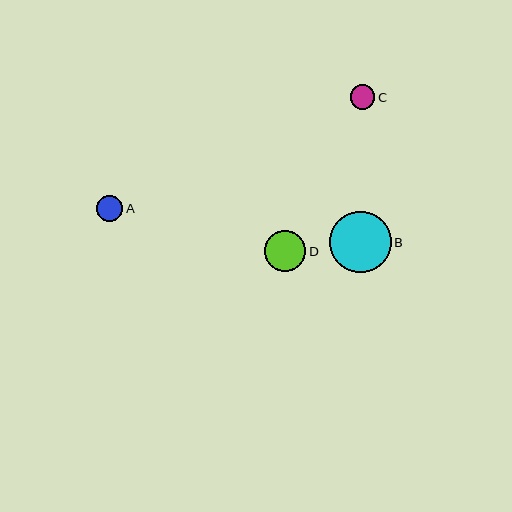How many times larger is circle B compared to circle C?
Circle B is approximately 2.5 times the size of circle C.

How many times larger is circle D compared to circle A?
Circle D is approximately 1.6 times the size of circle A.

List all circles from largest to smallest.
From largest to smallest: B, D, A, C.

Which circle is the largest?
Circle B is the largest with a size of approximately 61 pixels.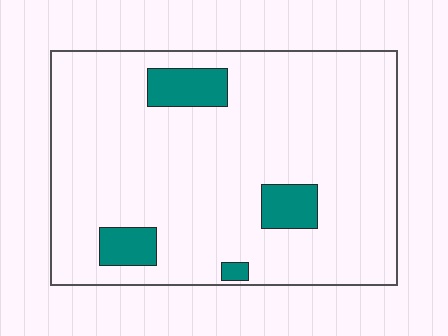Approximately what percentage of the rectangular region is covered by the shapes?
Approximately 10%.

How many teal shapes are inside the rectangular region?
4.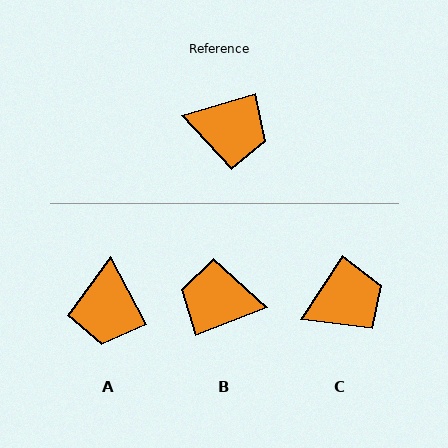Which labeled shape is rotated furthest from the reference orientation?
B, about 175 degrees away.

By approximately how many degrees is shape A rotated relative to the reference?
Approximately 79 degrees clockwise.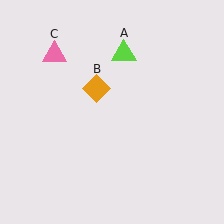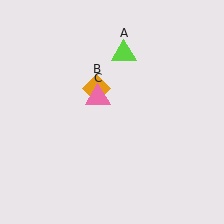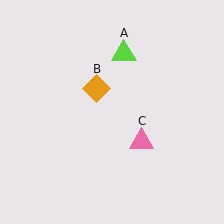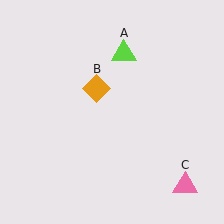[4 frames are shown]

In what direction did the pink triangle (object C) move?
The pink triangle (object C) moved down and to the right.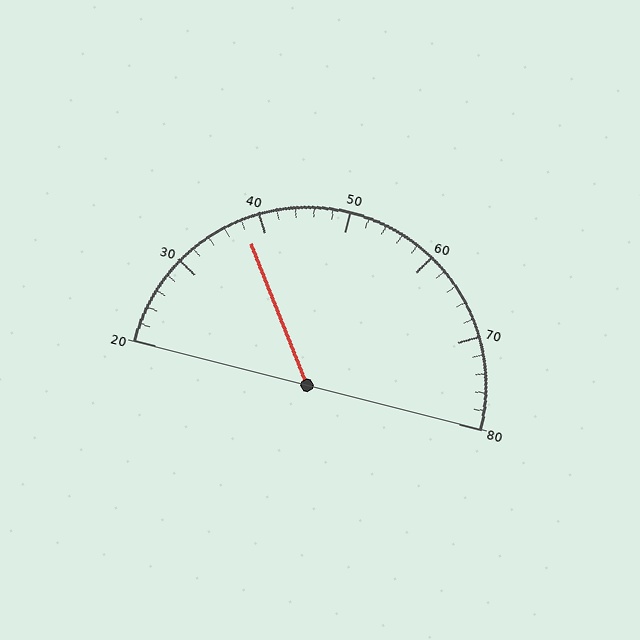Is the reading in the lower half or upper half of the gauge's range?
The reading is in the lower half of the range (20 to 80).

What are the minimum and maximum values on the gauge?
The gauge ranges from 20 to 80.